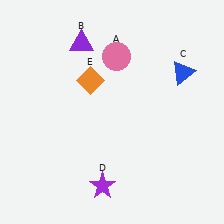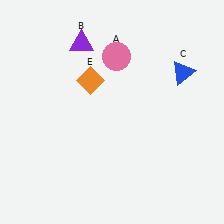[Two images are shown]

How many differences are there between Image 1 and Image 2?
There is 1 difference between the two images.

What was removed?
The purple star (D) was removed in Image 2.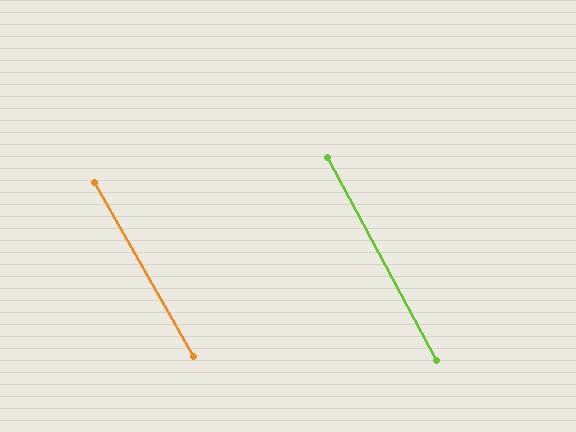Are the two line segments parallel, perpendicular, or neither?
Parallel — their directions differ by only 1.6°.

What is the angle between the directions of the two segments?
Approximately 2 degrees.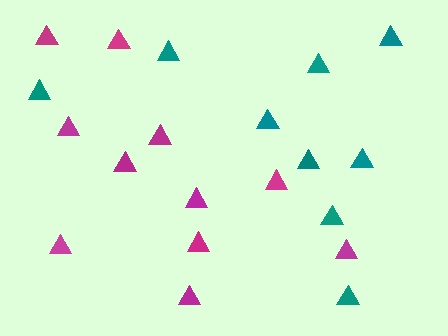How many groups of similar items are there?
There are 2 groups: one group of magenta triangles (11) and one group of teal triangles (9).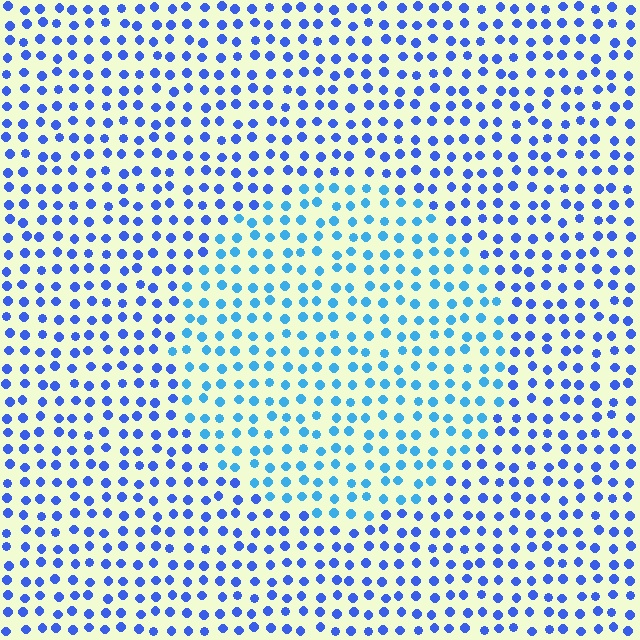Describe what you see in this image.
The image is filled with small blue elements in a uniform arrangement. A circle-shaped region is visible where the elements are tinted to a slightly different hue, forming a subtle color boundary.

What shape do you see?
I see a circle.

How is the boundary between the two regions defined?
The boundary is defined purely by a slight shift in hue (about 28 degrees). Spacing, size, and orientation are identical on both sides.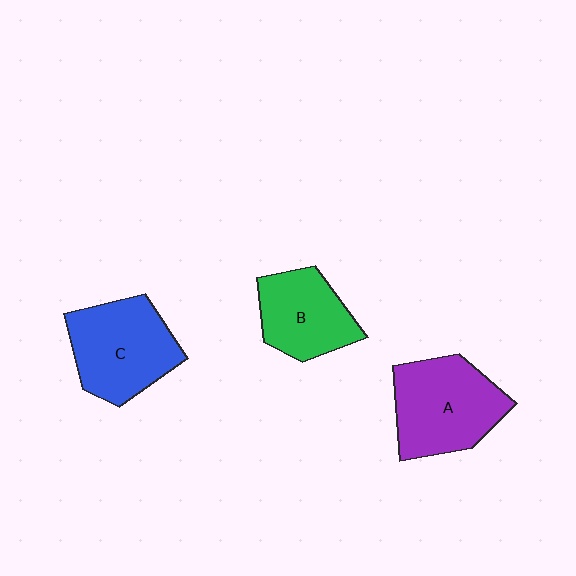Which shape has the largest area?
Shape A (purple).